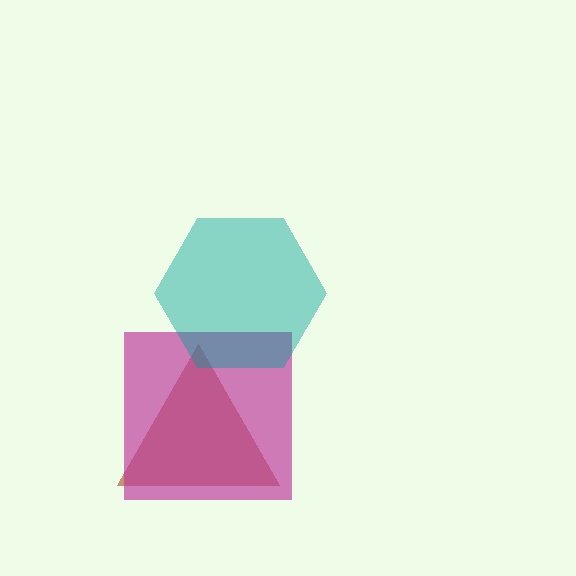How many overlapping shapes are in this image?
There are 3 overlapping shapes in the image.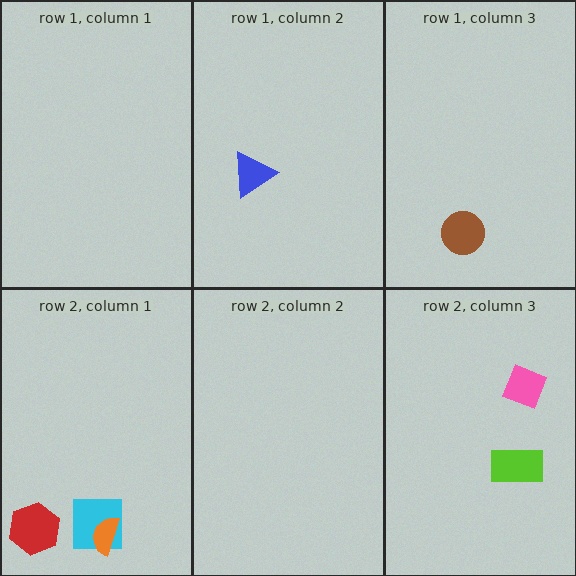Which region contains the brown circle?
The row 1, column 3 region.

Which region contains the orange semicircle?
The row 2, column 1 region.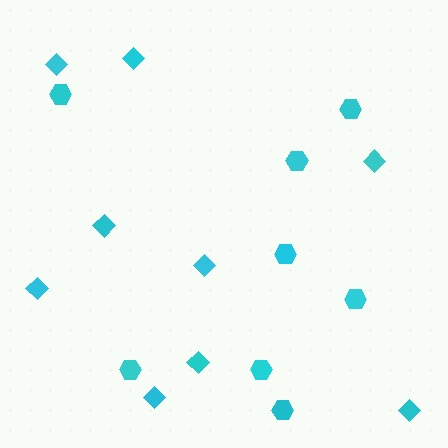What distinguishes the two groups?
There are 2 groups: one group of diamonds (9) and one group of hexagons (8).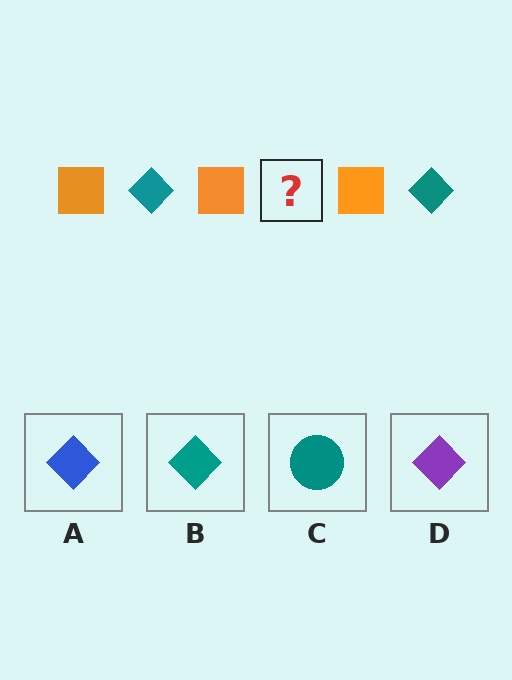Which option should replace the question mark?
Option B.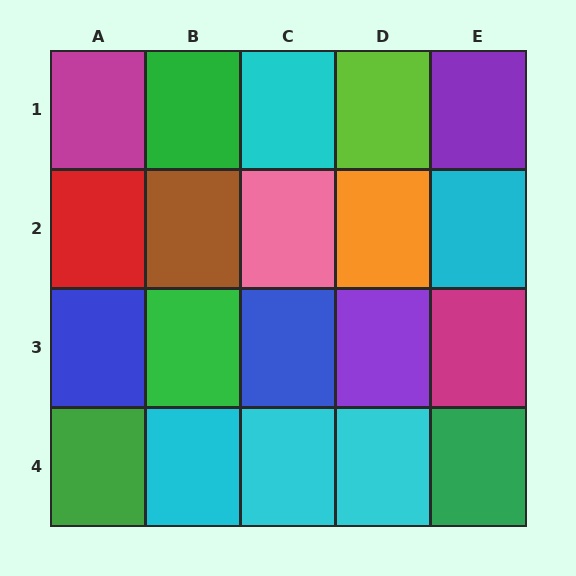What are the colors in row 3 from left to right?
Blue, green, blue, purple, magenta.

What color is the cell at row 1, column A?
Magenta.